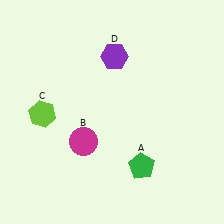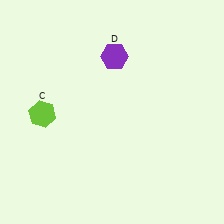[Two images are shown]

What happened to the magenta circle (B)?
The magenta circle (B) was removed in Image 2. It was in the bottom-left area of Image 1.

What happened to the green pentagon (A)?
The green pentagon (A) was removed in Image 2. It was in the bottom-right area of Image 1.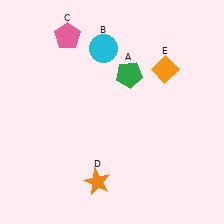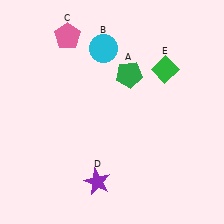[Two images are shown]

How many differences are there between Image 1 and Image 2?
There are 2 differences between the two images.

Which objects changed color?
D changed from orange to purple. E changed from orange to green.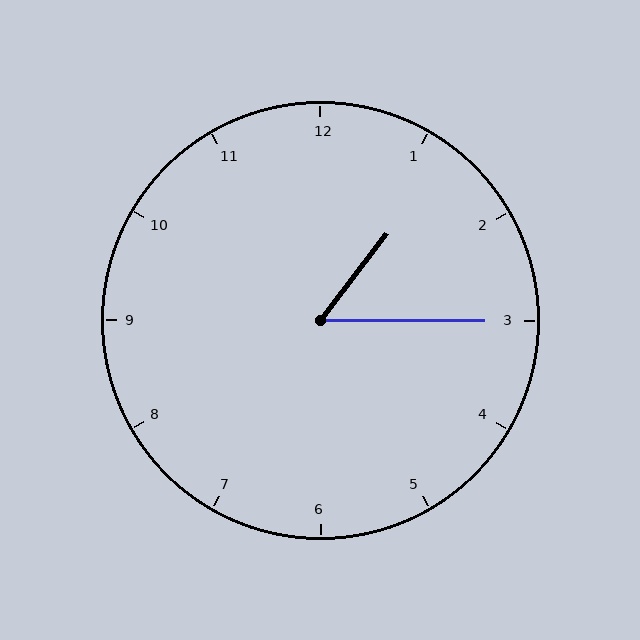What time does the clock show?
1:15.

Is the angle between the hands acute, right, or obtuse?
It is acute.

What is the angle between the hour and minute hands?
Approximately 52 degrees.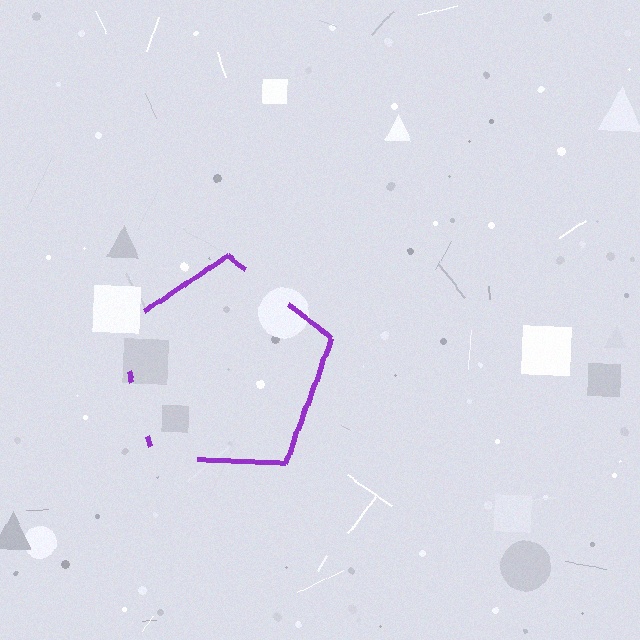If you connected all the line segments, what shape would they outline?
They would outline a pentagon.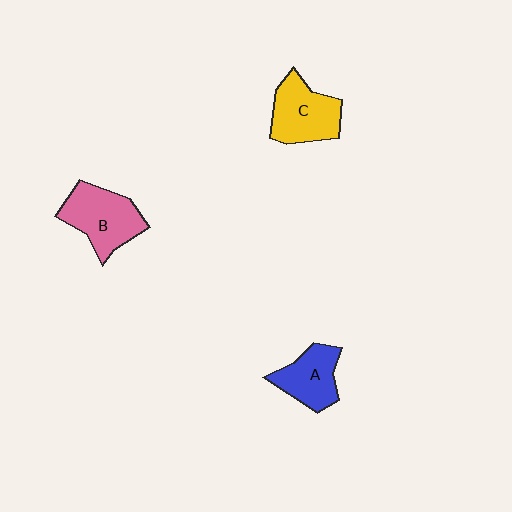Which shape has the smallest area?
Shape A (blue).